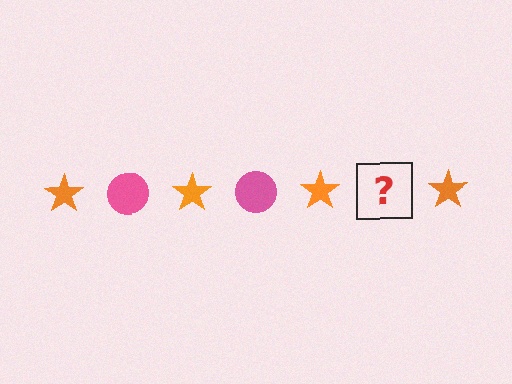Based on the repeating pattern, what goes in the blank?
The blank should be a pink circle.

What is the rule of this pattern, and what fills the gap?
The rule is that the pattern alternates between orange star and pink circle. The gap should be filled with a pink circle.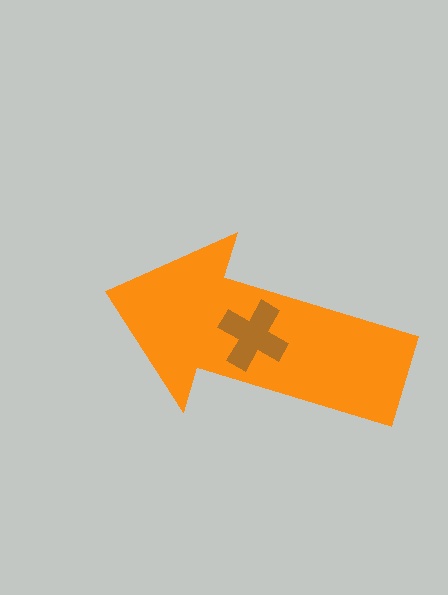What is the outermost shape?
The orange arrow.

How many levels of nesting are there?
2.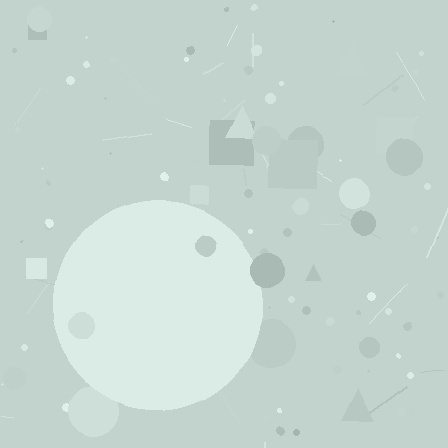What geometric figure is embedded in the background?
A circle is embedded in the background.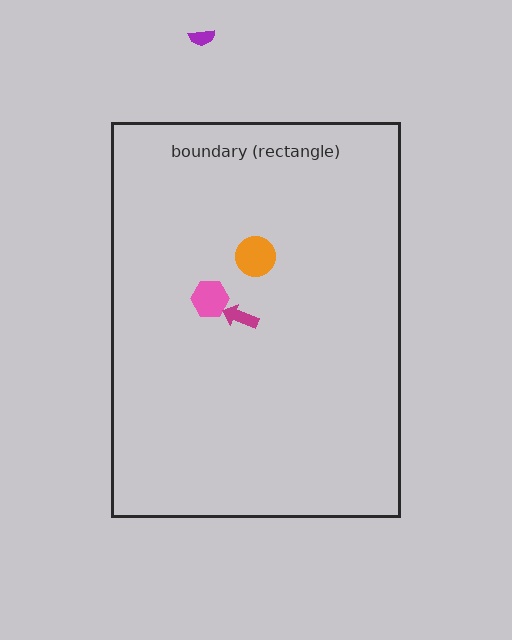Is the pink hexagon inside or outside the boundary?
Inside.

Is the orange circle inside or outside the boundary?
Inside.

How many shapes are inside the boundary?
3 inside, 1 outside.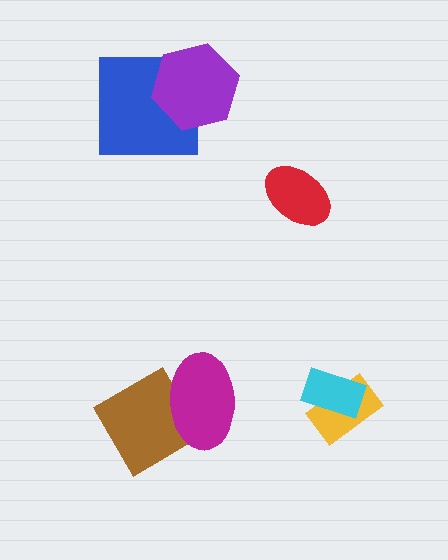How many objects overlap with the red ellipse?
0 objects overlap with the red ellipse.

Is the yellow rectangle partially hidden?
Yes, it is partially covered by another shape.